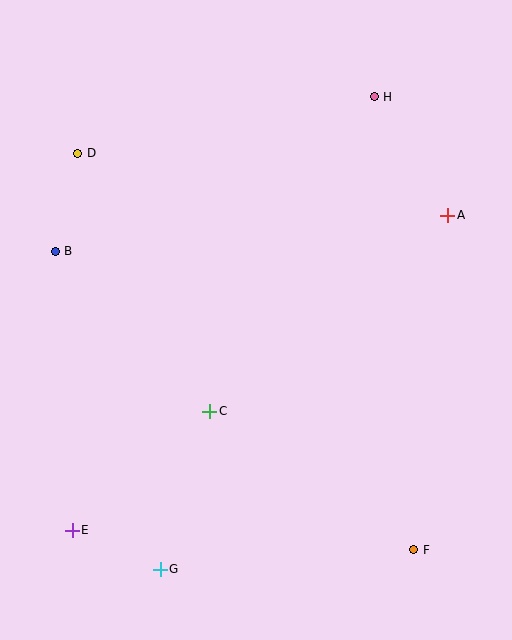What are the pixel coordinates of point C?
Point C is at (210, 411).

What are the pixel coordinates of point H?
Point H is at (374, 97).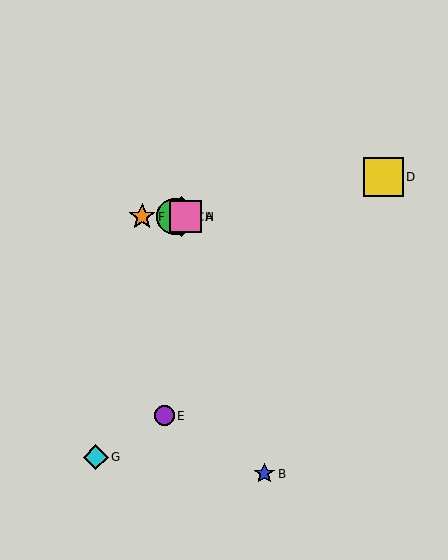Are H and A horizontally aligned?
Yes, both are at y≈217.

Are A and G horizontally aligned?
No, A is at y≈217 and G is at y≈457.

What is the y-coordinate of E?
Object E is at y≈416.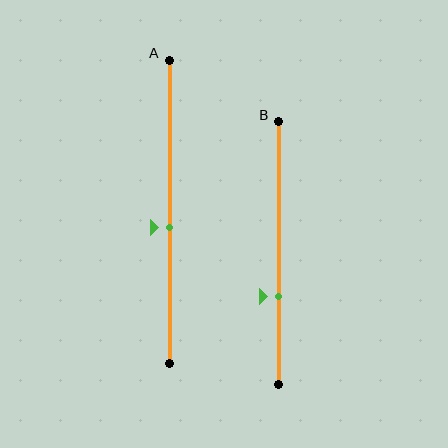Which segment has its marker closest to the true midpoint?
Segment A has its marker closest to the true midpoint.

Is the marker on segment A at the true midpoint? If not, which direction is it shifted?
No, the marker on segment A is shifted downward by about 5% of the segment length.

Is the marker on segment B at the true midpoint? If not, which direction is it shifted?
No, the marker on segment B is shifted downward by about 16% of the segment length.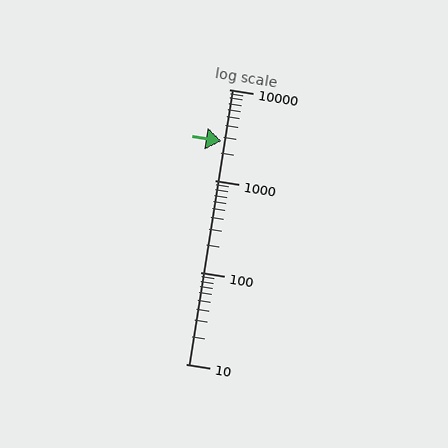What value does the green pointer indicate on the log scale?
The pointer indicates approximately 2700.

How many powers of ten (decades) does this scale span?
The scale spans 3 decades, from 10 to 10000.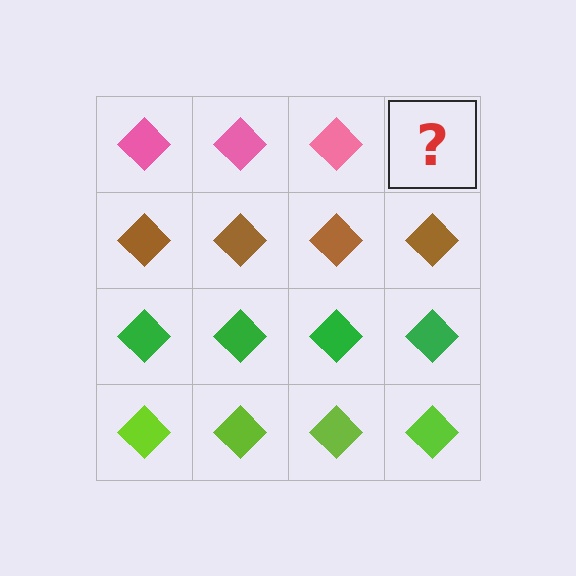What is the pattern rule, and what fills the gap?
The rule is that each row has a consistent color. The gap should be filled with a pink diamond.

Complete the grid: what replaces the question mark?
The question mark should be replaced with a pink diamond.